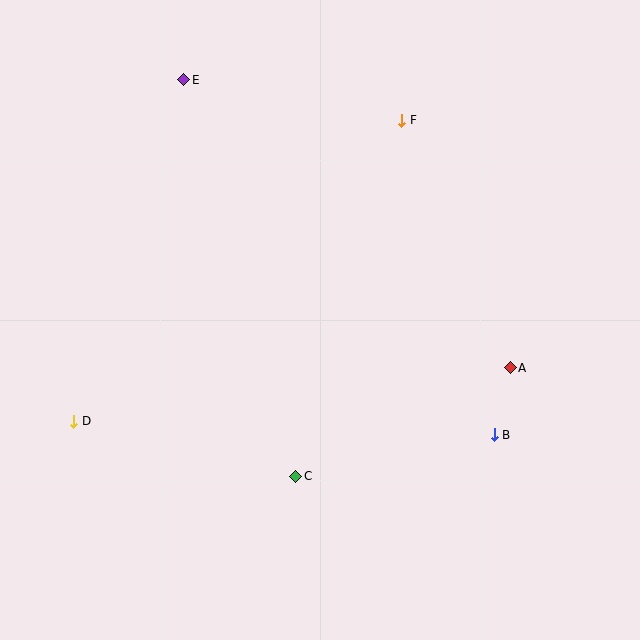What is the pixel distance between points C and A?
The distance between C and A is 240 pixels.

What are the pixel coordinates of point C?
Point C is at (296, 476).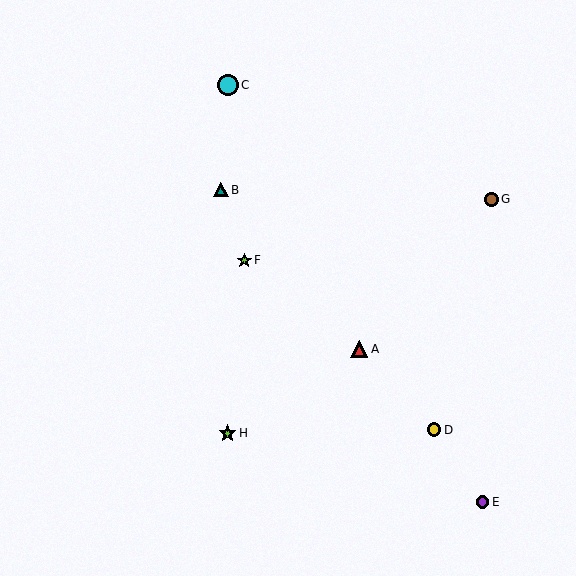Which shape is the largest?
The cyan circle (labeled C) is the largest.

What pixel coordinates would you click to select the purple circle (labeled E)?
Click at (483, 502) to select the purple circle E.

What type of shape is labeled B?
Shape B is a teal triangle.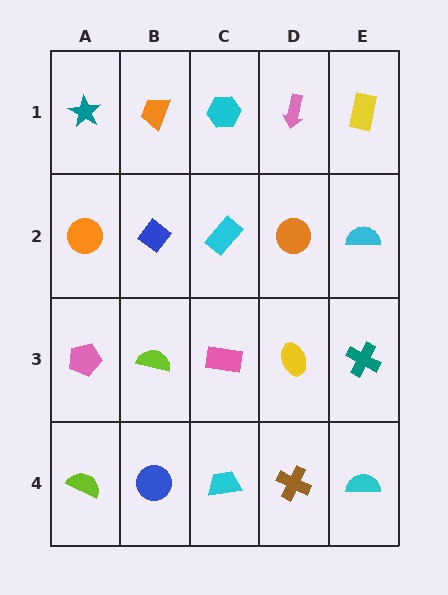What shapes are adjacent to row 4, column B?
A lime semicircle (row 3, column B), a lime semicircle (row 4, column A), a cyan trapezoid (row 4, column C).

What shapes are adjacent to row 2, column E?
A yellow rectangle (row 1, column E), a teal cross (row 3, column E), an orange circle (row 2, column D).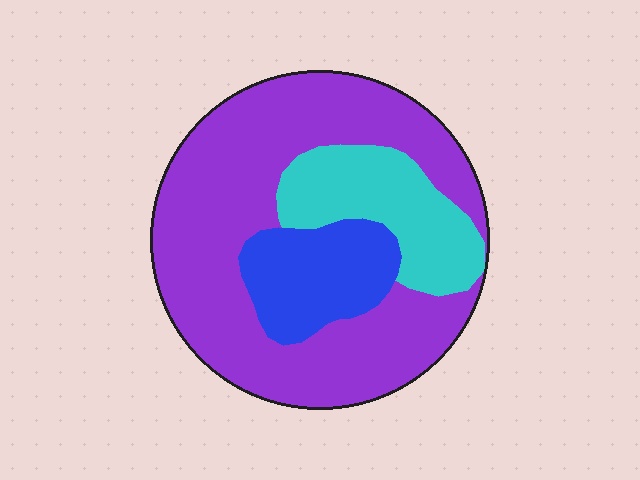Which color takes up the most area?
Purple, at roughly 65%.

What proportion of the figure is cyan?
Cyan covers 19% of the figure.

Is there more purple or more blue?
Purple.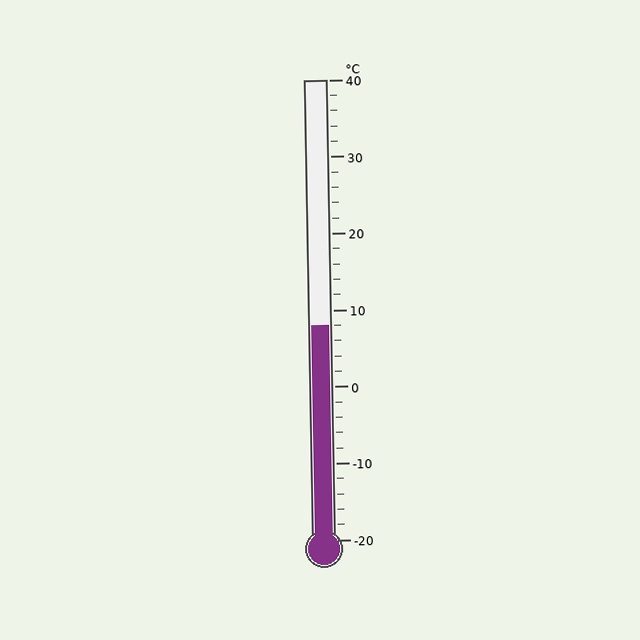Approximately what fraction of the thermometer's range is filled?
The thermometer is filled to approximately 45% of its range.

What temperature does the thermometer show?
The thermometer shows approximately 8°C.